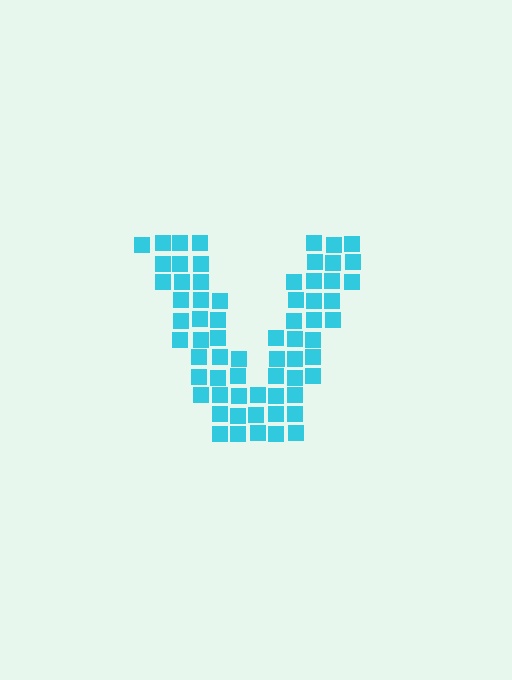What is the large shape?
The large shape is the letter V.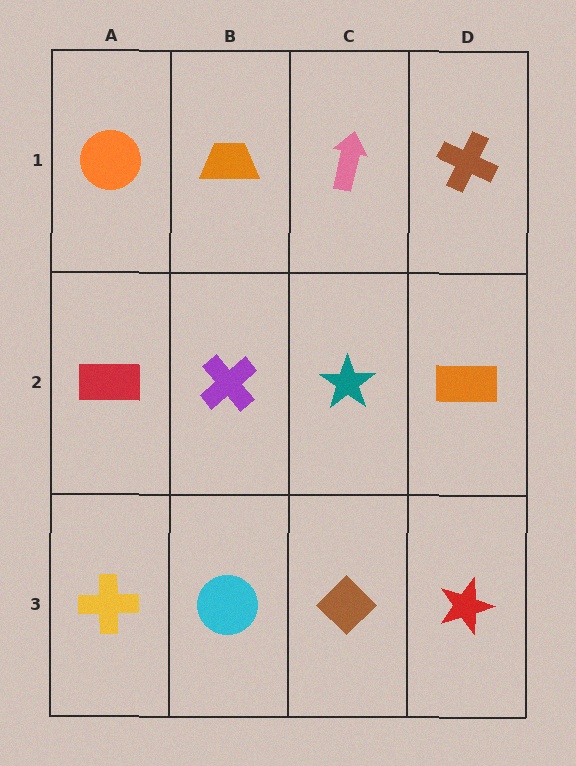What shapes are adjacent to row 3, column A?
A red rectangle (row 2, column A), a cyan circle (row 3, column B).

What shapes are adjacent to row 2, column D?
A brown cross (row 1, column D), a red star (row 3, column D), a teal star (row 2, column C).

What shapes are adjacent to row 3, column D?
An orange rectangle (row 2, column D), a brown diamond (row 3, column C).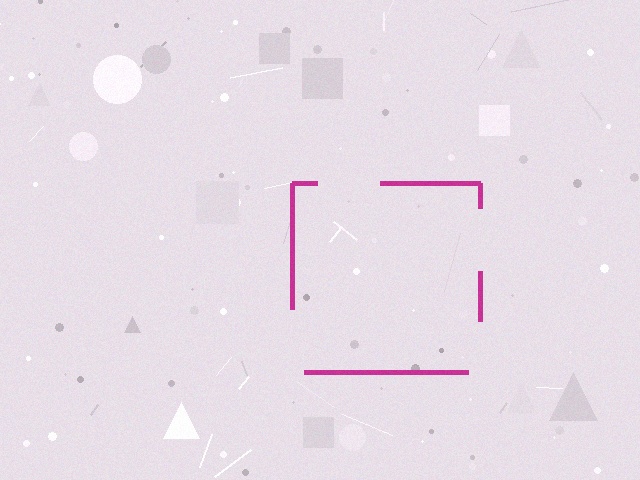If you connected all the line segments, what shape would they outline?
They would outline a square.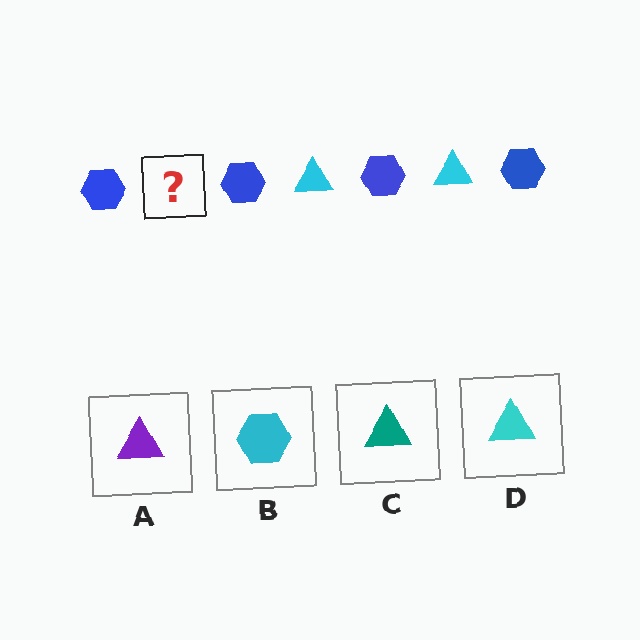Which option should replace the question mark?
Option D.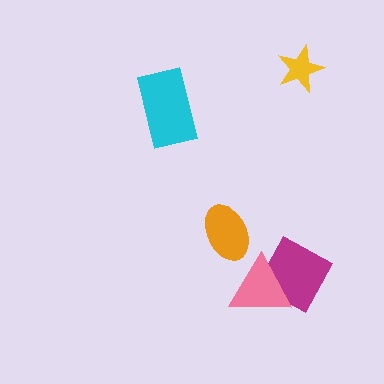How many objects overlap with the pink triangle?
1 object overlaps with the pink triangle.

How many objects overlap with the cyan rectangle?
0 objects overlap with the cyan rectangle.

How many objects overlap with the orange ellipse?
0 objects overlap with the orange ellipse.